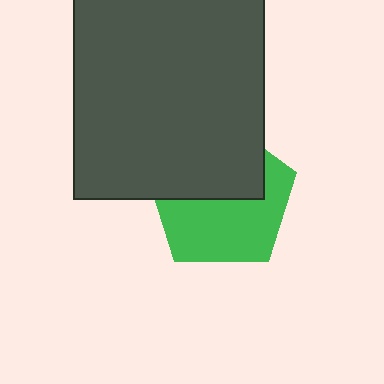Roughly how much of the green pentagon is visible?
About half of it is visible (roughly 54%).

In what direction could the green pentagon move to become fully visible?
The green pentagon could move down. That would shift it out from behind the dark gray rectangle entirely.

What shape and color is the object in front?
The object in front is a dark gray rectangle.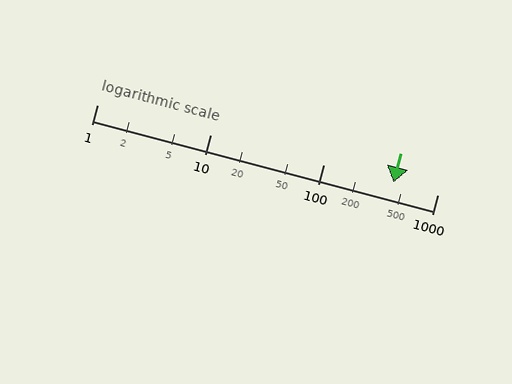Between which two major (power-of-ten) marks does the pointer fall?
The pointer is between 100 and 1000.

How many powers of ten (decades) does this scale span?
The scale spans 3 decades, from 1 to 1000.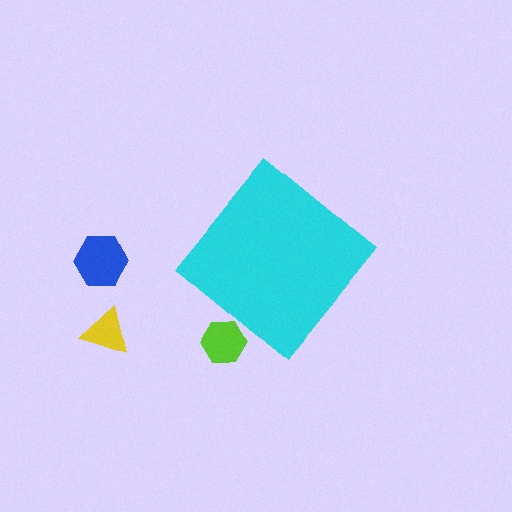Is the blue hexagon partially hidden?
No, the blue hexagon is fully visible.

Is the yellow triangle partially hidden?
No, the yellow triangle is fully visible.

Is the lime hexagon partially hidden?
Yes, the lime hexagon is partially hidden behind the cyan diamond.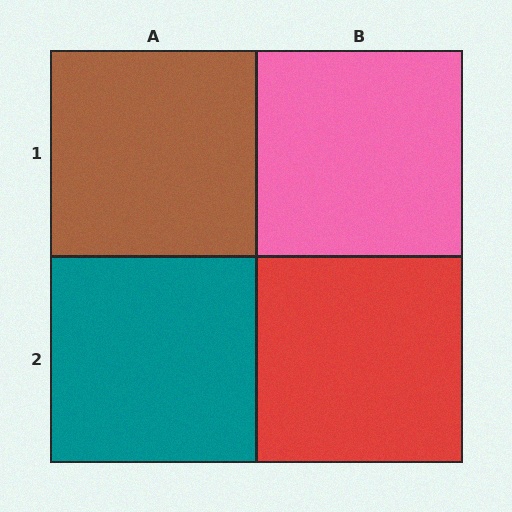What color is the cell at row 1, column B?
Pink.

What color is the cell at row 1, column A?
Brown.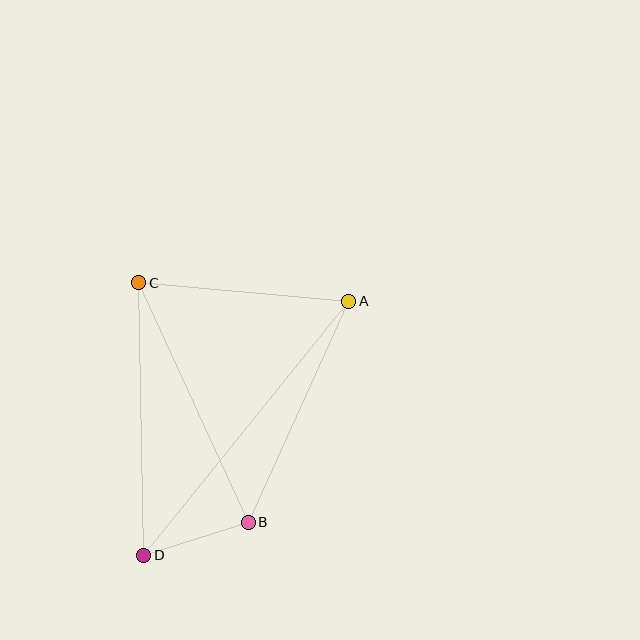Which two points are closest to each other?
Points B and D are closest to each other.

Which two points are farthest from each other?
Points A and D are farthest from each other.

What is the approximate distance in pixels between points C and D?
The distance between C and D is approximately 273 pixels.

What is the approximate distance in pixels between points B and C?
The distance between B and C is approximately 264 pixels.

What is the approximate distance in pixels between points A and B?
The distance between A and B is approximately 243 pixels.